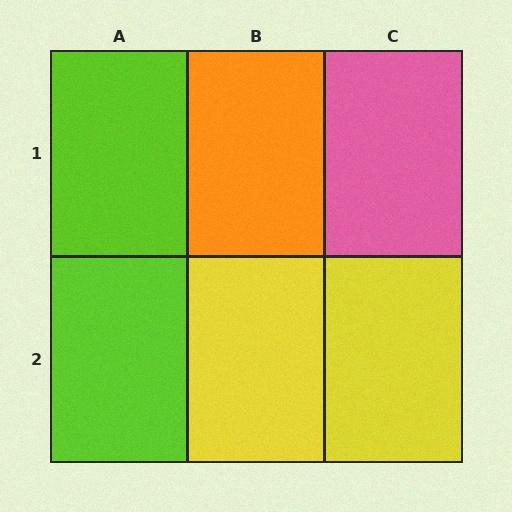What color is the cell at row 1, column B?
Orange.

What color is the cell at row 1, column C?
Pink.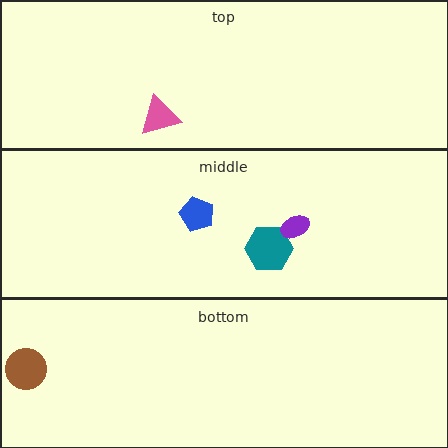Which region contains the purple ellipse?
The middle region.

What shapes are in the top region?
The pink triangle.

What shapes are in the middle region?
The teal hexagon, the blue pentagon, the purple ellipse.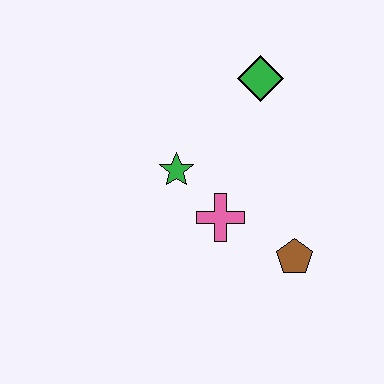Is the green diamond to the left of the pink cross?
No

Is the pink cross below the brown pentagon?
No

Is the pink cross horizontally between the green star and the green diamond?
Yes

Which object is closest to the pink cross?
The green star is closest to the pink cross.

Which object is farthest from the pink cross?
The green diamond is farthest from the pink cross.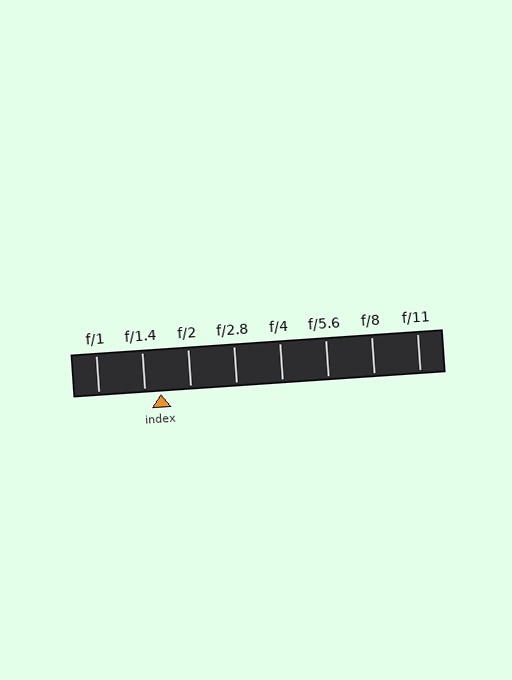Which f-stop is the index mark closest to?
The index mark is closest to f/1.4.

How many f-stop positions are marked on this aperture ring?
There are 8 f-stop positions marked.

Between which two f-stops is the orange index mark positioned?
The index mark is between f/1.4 and f/2.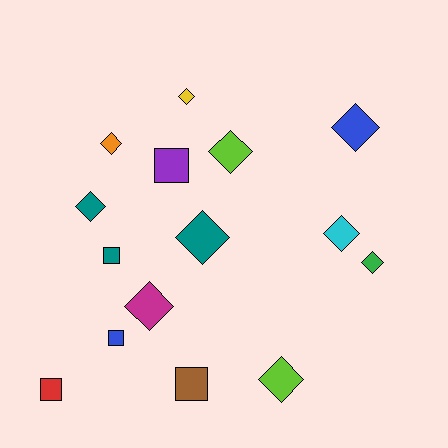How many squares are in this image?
There are 5 squares.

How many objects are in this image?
There are 15 objects.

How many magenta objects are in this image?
There is 1 magenta object.